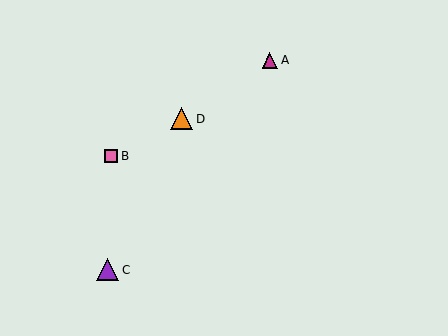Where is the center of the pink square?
The center of the pink square is at (111, 156).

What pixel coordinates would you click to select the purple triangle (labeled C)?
Click at (108, 270) to select the purple triangle C.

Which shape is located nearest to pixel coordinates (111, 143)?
The pink square (labeled B) at (111, 156) is nearest to that location.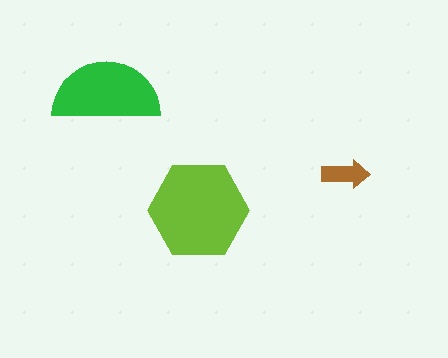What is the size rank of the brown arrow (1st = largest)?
3rd.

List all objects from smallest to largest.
The brown arrow, the green semicircle, the lime hexagon.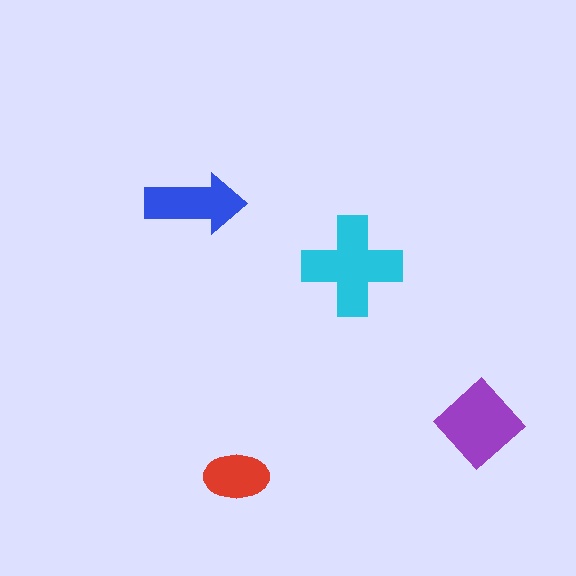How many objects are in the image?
There are 4 objects in the image.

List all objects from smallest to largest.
The red ellipse, the blue arrow, the purple diamond, the cyan cross.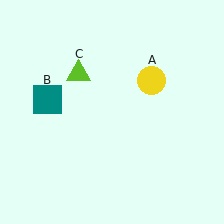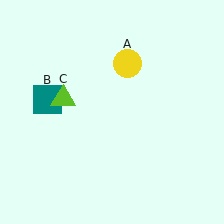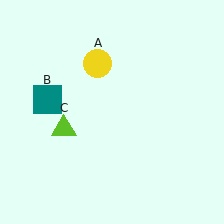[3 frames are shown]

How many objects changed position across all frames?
2 objects changed position: yellow circle (object A), lime triangle (object C).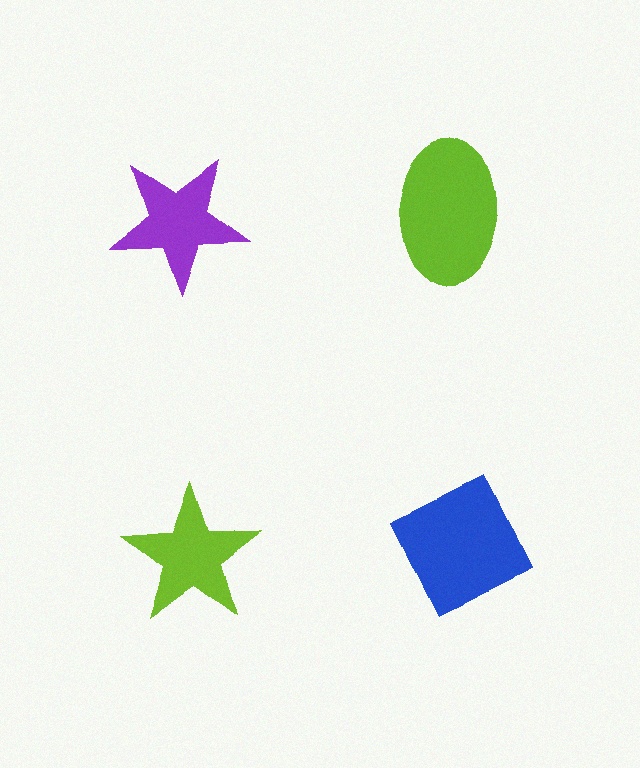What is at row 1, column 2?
A lime ellipse.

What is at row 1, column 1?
A purple star.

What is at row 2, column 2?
A blue diamond.